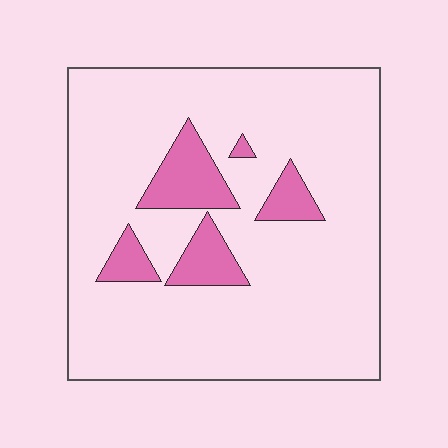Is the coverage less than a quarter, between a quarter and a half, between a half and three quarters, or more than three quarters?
Less than a quarter.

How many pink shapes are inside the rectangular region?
5.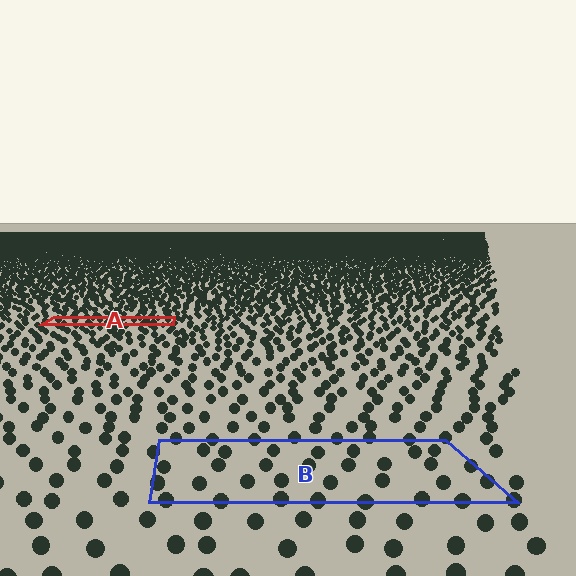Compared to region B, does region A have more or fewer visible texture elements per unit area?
Region A has more texture elements per unit area — they are packed more densely because it is farther away.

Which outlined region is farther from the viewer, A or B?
Region A is farther from the viewer — the texture elements inside it appear smaller and more densely packed.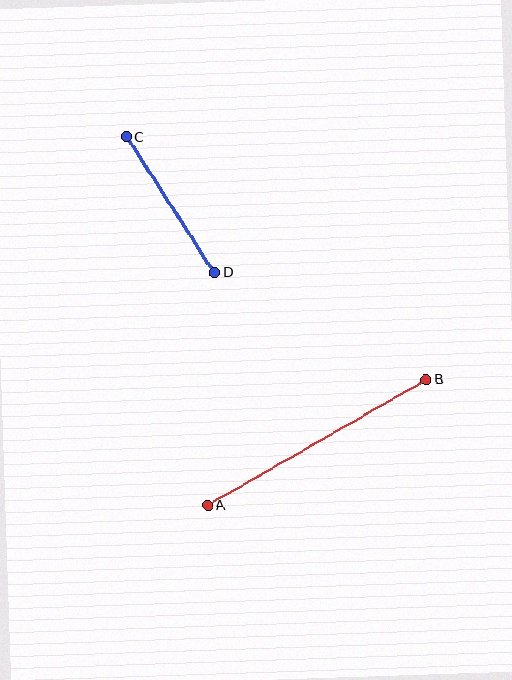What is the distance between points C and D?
The distance is approximately 162 pixels.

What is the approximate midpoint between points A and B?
The midpoint is at approximately (317, 443) pixels.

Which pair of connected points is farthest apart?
Points A and B are farthest apart.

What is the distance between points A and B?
The distance is approximately 252 pixels.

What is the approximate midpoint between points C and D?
The midpoint is at approximately (170, 205) pixels.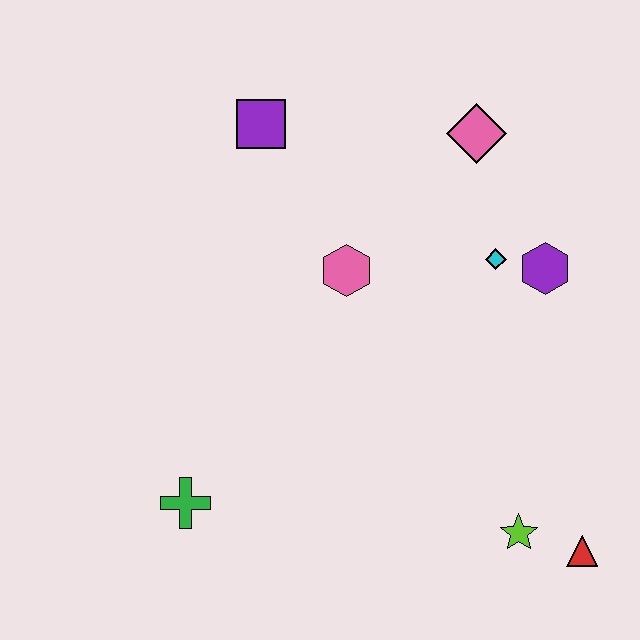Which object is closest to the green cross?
The pink hexagon is closest to the green cross.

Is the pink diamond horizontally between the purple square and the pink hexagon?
No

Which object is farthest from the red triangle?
The purple square is farthest from the red triangle.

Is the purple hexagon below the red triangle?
No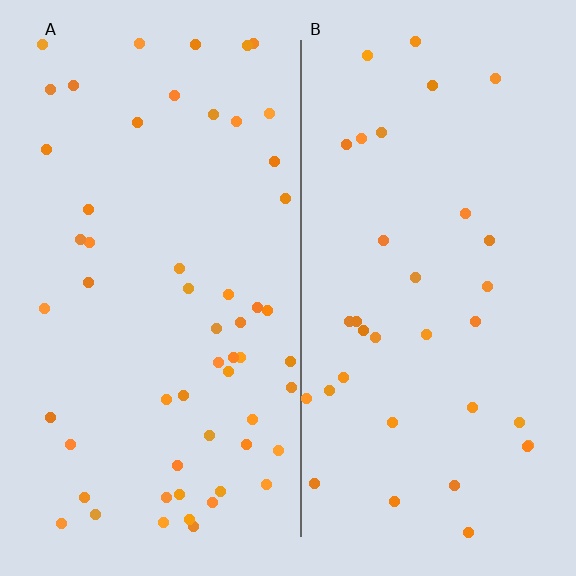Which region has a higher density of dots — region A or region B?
A (the left).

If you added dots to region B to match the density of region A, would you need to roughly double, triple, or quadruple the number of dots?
Approximately double.